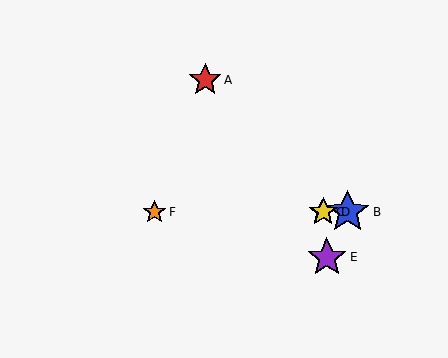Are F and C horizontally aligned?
Yes, both are at y≈212.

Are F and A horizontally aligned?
No, F is at y≈212 and A is at y≈80.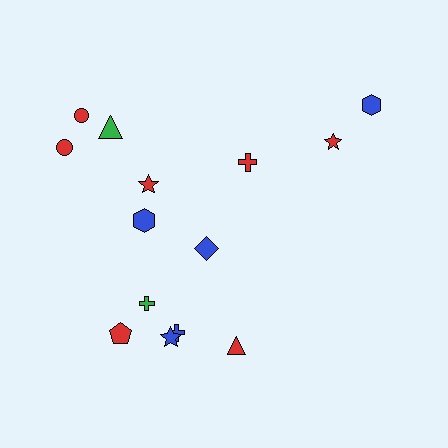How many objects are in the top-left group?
There are 5 objects.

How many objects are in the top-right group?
There are 3 objects.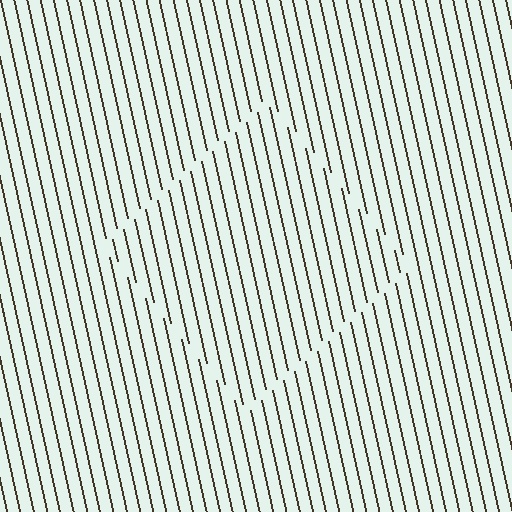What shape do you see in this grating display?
An illusory square. The interior of the shape contains the same grating, shifted by half a period — the contour is defined by the phase discontinuity where line-ends from the inner and outer gratings abut.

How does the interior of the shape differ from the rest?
The interior of the shape contains the same grating, shifted by half a period — the contour is defined by the phase discontinuity where line-ends from the inner and outer gratings abut.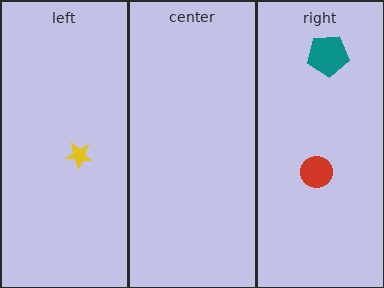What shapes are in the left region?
The yellow star.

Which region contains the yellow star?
The left region.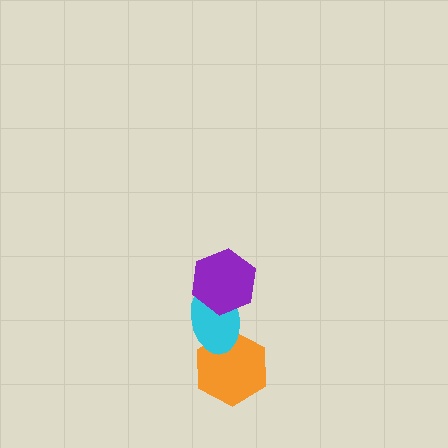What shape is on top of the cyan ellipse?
The purple hexagon is on top of the cyan ellipse.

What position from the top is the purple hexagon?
The purple hexagon is 1st from the top.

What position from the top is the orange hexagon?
The orange hexagon is 3rd from the top.